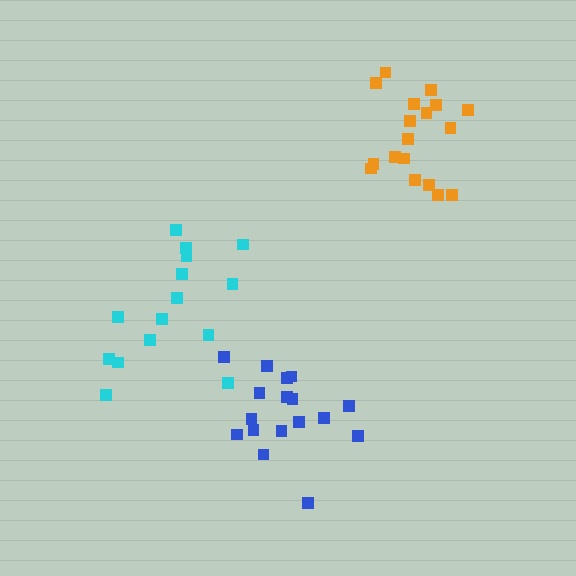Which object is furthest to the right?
The orange cluster is rightmost.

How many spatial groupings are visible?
There are 3 spatial groupings.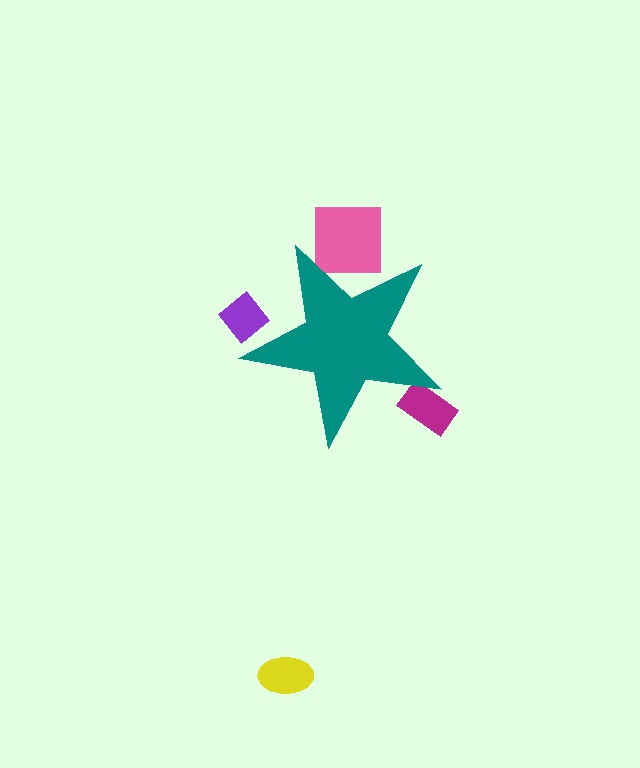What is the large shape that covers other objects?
A teal star.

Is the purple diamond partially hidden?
Yes, the purple diamond is partially hidden behind the teal star.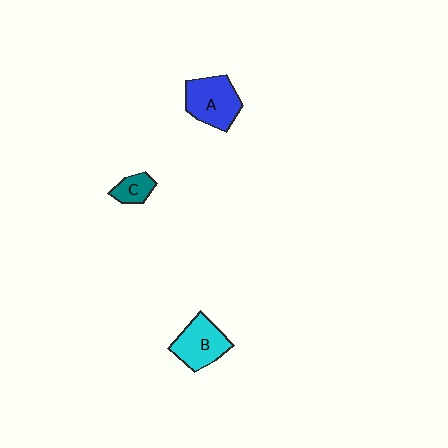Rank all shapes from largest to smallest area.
From largest to smallest: A (blue), B (cyan), C (teal).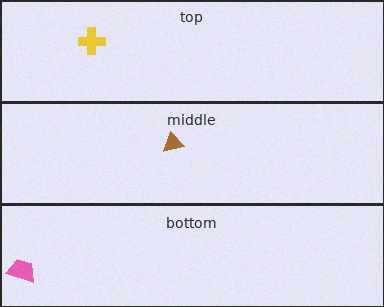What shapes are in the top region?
The yellow cross.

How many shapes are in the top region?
1.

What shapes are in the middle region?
The brown triangle.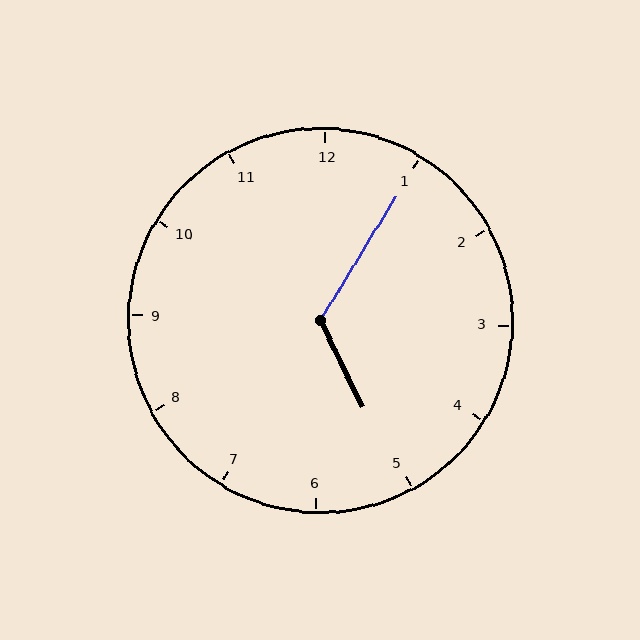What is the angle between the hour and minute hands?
Approximately 122 degrees.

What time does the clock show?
5:05.